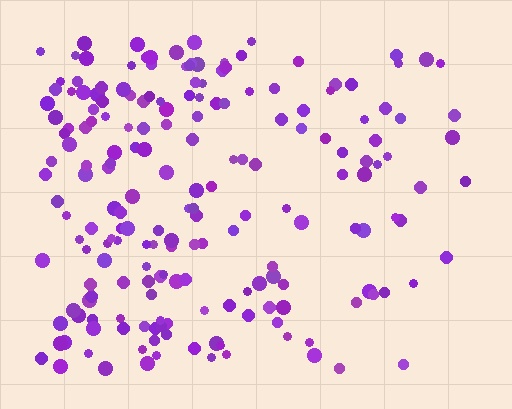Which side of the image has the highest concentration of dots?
The left.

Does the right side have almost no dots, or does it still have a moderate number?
Still a moderate number, just noticeably fewer than the left.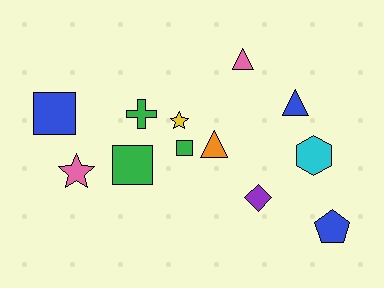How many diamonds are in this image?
There is 1 diamond.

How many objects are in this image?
There are 12 objects.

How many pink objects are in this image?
There are 2 pink objects.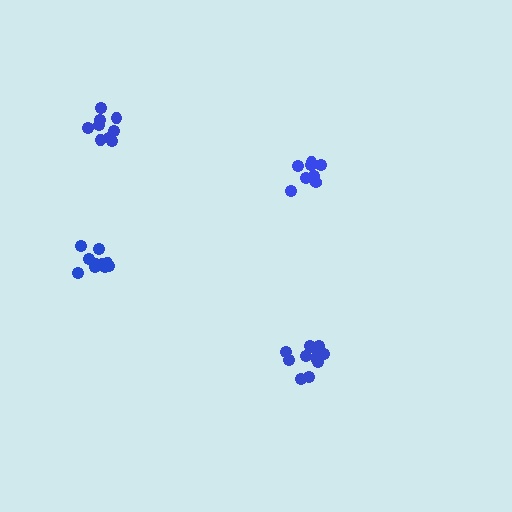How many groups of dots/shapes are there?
There are 4 groups.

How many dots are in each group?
Group 1: 8 dots, Group 2: 10 dots, Group 3: 9 dots, Group 4: 11 dots (38 total).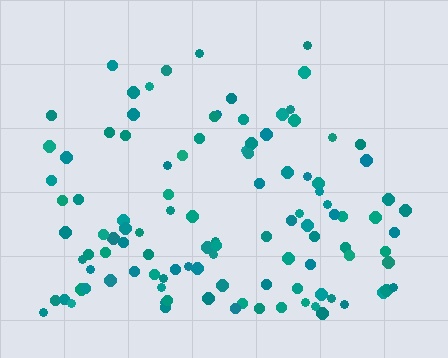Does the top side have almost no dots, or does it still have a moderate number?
Still a moderate number, just noticeably fewer than the bottom.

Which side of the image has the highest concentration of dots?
The bottom.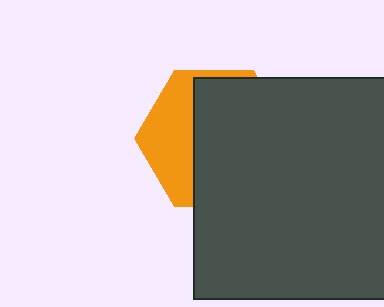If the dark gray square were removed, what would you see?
You would see the complete orange hexagon.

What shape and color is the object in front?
The object in front is a dark gray square.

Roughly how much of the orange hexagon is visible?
A small part of it is visible (roughly 36%).